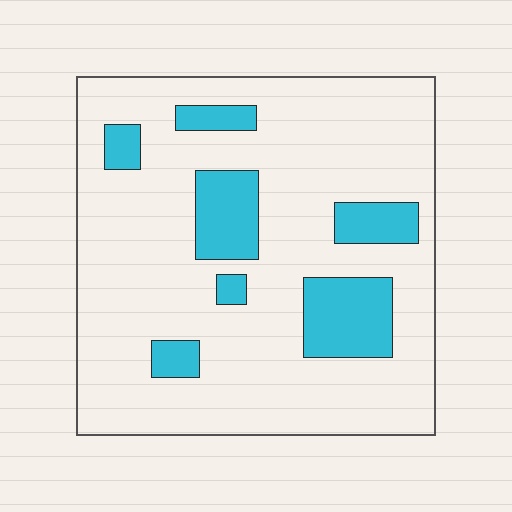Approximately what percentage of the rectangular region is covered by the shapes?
Approximately 20%.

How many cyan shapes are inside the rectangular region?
7.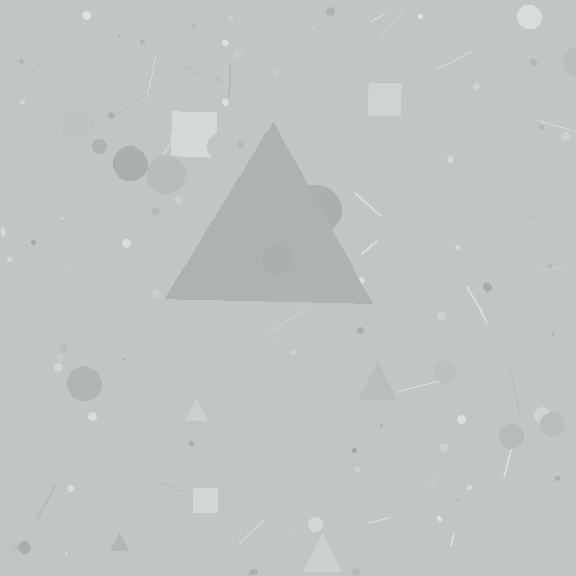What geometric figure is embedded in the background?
A triangle is embedded in the background.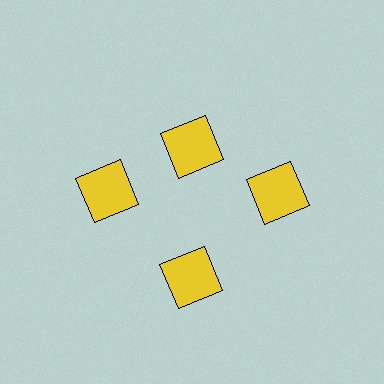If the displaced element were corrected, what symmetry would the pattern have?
It would have 4-fold rotational symmetry — the pattern would map onto itself every 90 degrees.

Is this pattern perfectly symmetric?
No. The 4 yellow squares are arranged in a ring, but one element near the 12 o'clock position is pulled inward toward the center, breaking the 4-fold rotational symmetry.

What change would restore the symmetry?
The symmetry would be restored by moving it outward, back onto the ring so that all 4 squares sit at equal angles and equal distance from the center.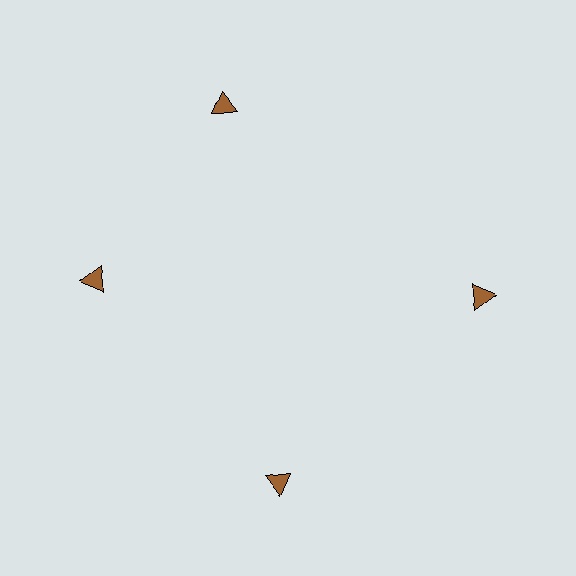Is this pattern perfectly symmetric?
No. The 4 brown triangles are arranged in a ring, but one element near the 12 o'clock position is rotated out of alignment along the ring, breaking the 4-fold rotational symmetry.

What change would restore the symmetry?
The symmetry would be restored by rotating it back into even spacing with its neighbors so that all 4 triangles sit at equal angles and equal distance from the center.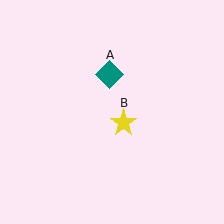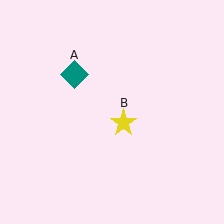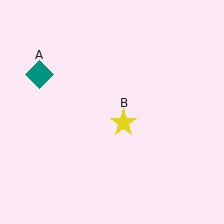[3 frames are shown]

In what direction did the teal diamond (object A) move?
The teal diamond (object A) moved left.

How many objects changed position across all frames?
1 object changed position: teal diamond (object A).